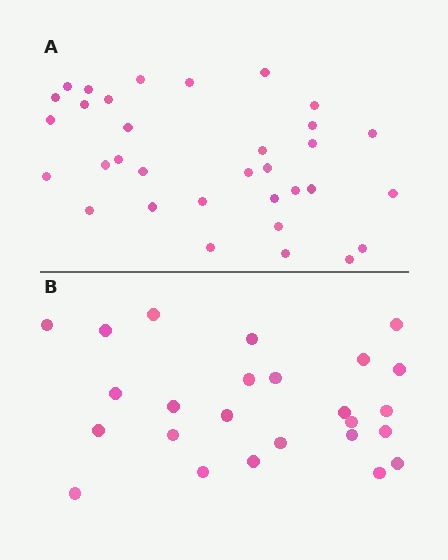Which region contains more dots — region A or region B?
Region A (the top region) has more dots.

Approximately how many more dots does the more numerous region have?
Region A has roughly 8 or so more dots than region B.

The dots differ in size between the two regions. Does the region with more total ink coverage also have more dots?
No. Region B has more total ink coverage because its dots are larger, but region A actually contains more individual dots. Total area can be misleading — the number of items is what matters here.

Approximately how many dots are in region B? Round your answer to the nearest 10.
About 20 dots. (The exact count is 25, which rounds to 20.)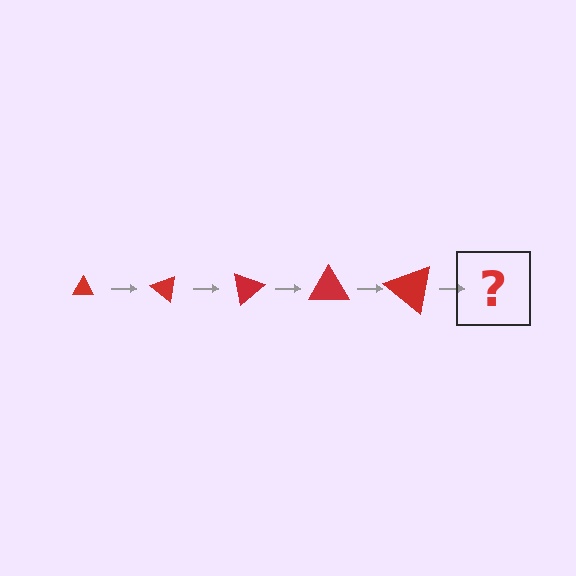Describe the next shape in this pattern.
It should be a triangle, larger than the previous one and rotated 200 degrees from the start.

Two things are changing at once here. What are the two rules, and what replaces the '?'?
The two rules are that the triangle grows larger each step and it rotates 40 degrees each step. The '?' should be a triangle, larger than the previous one and rotated 200 degrees from the start.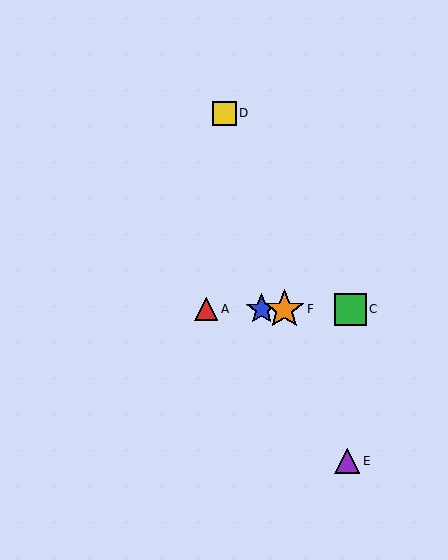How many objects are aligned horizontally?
4 objects (A, B, C, F) are aligned horizontally.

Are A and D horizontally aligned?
No, A is at y≈309 and D is at y≈113.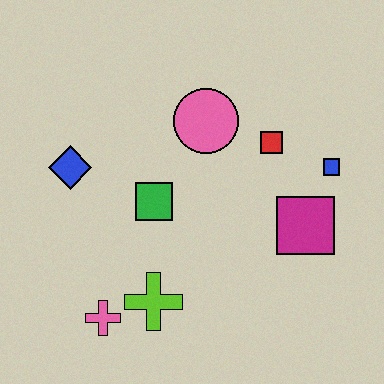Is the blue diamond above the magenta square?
Yes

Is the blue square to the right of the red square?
Yes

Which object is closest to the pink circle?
The red square is closest to the pink circle.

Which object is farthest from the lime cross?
The blue square is farthest from the lime cross.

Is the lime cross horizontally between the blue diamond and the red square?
Yes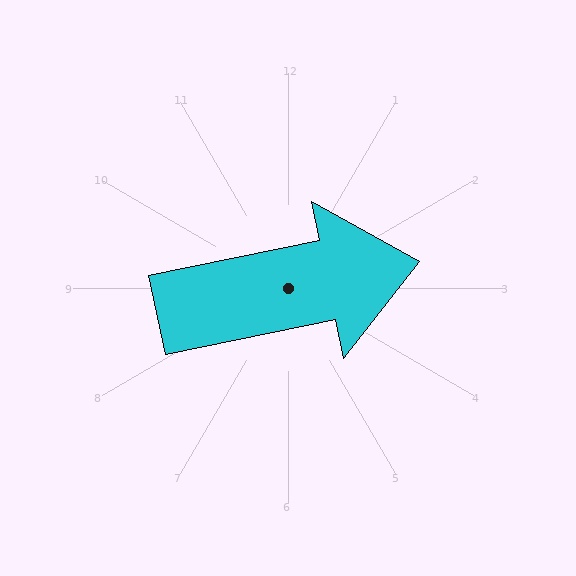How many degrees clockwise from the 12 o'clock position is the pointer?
Approximately 78 degrees.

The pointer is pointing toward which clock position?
Roughly 3 o'clock.